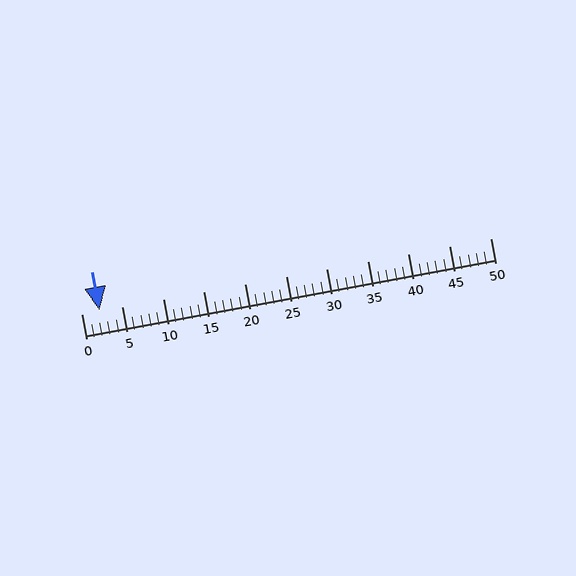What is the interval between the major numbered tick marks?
The major tick marks are spaced 5 units apart.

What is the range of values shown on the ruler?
The ruler shows values from 0 to 50.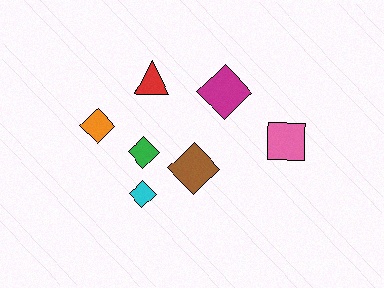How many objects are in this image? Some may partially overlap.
There are 7 objects.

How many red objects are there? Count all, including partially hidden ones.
There is 1 red object.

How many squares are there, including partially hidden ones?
There is 1 square.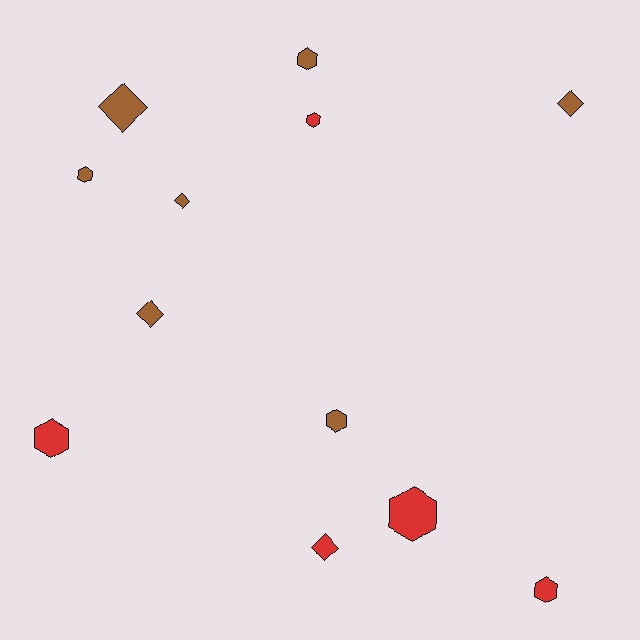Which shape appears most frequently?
Hexagon, with 7 objects.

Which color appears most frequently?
Brown, with 7 objects.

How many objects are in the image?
There are 12 objects.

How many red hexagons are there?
There are 4 red hexagons.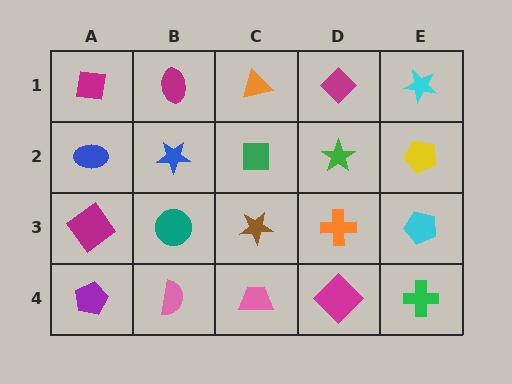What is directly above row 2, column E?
A cyan star.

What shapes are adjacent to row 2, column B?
A magenta ellipse (row 1, column B), a teal circle (row 3, column B), a blue ellipse (row 2, column A), a green square (row 2, column C).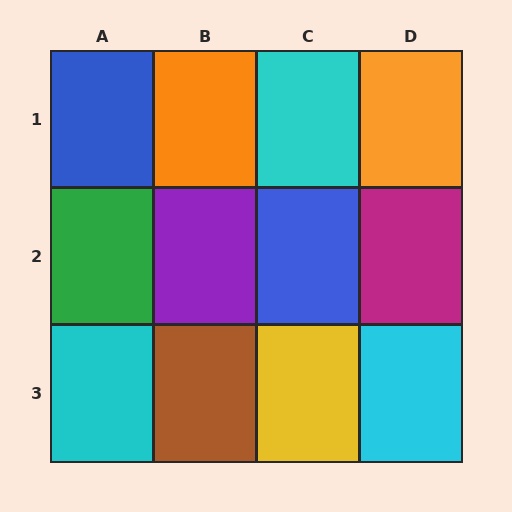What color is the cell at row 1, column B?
Orange.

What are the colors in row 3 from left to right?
Cyan, brown, yellow, cyan.